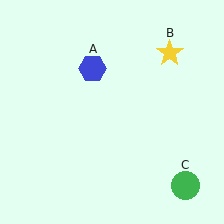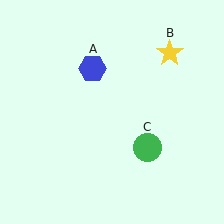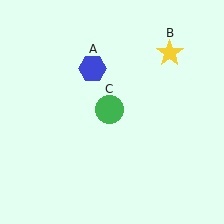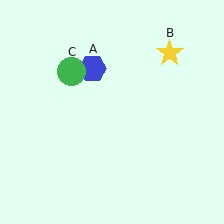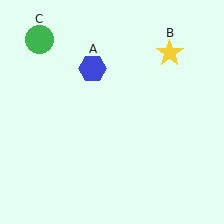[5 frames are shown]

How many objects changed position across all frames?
1 object changed position: green circle (object C).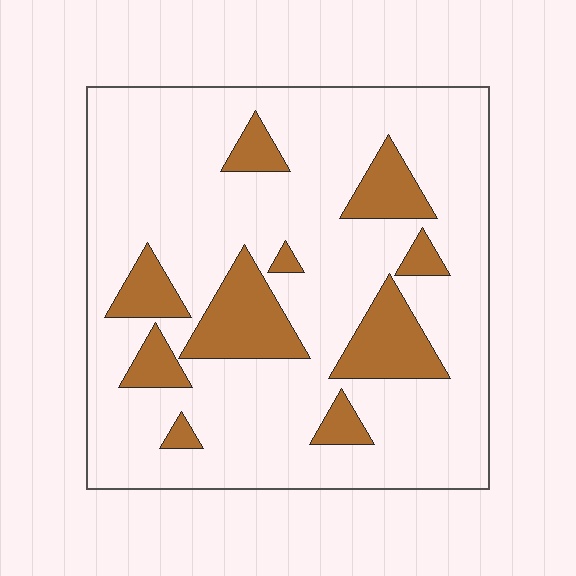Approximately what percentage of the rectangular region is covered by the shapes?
Approximately 20%.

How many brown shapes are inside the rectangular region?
10.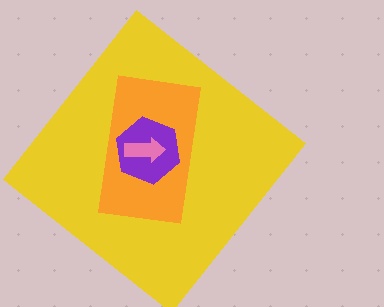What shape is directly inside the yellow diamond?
The orange rectangle.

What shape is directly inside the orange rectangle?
The purple hexagon.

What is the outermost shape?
The yellow diamond.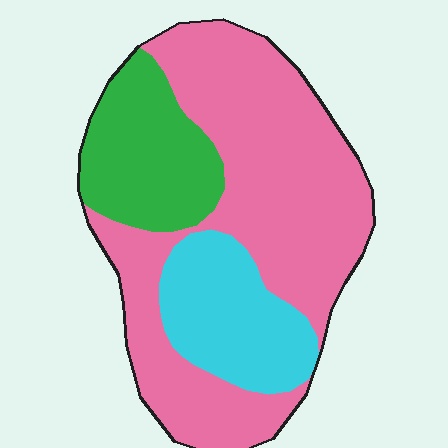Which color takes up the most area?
Pink, at roughly 60%.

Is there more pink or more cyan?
Pink.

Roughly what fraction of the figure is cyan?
Cyan covers 19% of the figure.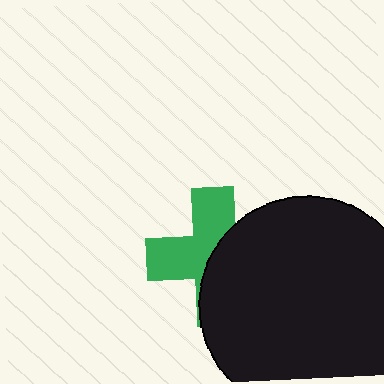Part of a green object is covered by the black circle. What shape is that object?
It is a cross.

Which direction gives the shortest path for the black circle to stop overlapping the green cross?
Moving right gives the shortest separation.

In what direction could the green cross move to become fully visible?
The green cross could move left. That would shift it out from behind the black circle entirely.